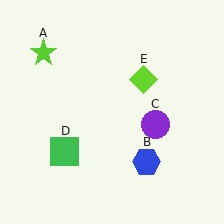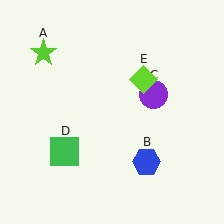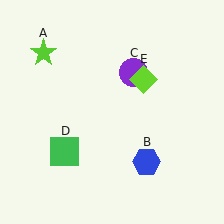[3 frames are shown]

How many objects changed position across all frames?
1 object changed position: purple circle (object C).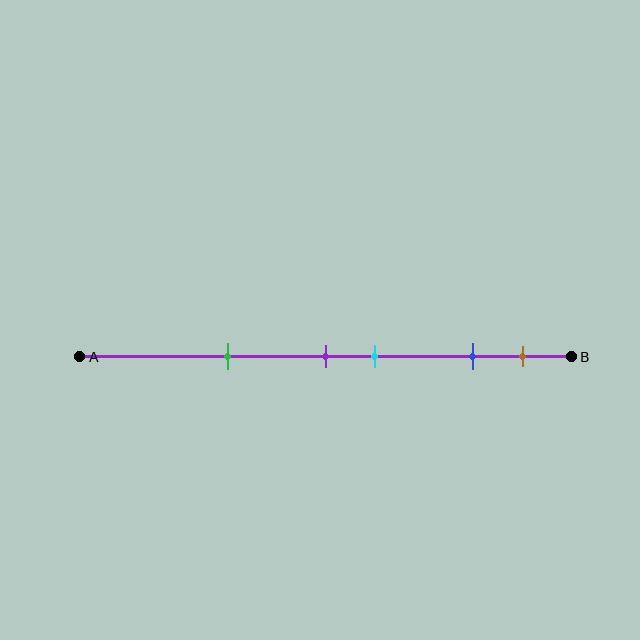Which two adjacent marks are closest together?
The purple and cyan marks are the closest adjacent pair.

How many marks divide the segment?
There are 5 marks dividing the segment.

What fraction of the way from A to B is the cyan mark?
The cyan mark is approximately 60% (0.6) of the way from A to B.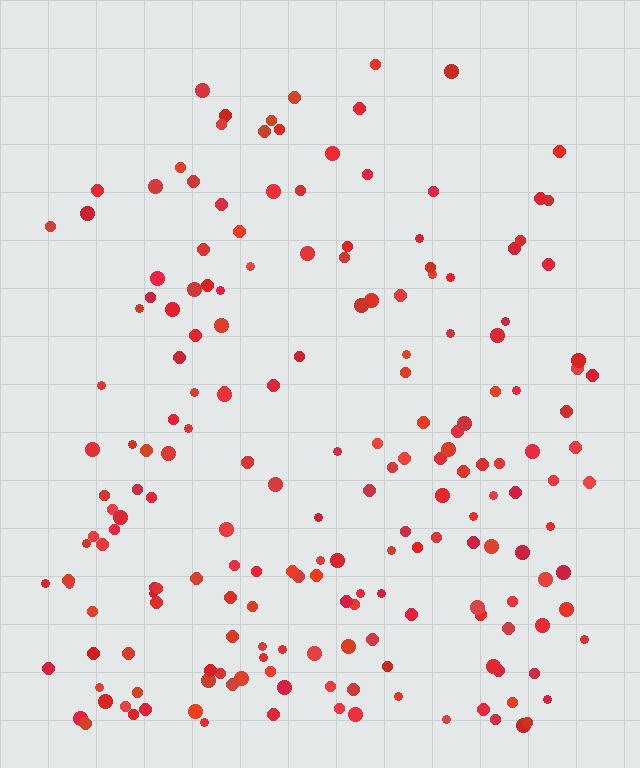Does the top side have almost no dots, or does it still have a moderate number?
Still a moderate number, just noticeably fewer than the bottom.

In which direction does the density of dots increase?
From top to bottom, with the bottom side densest.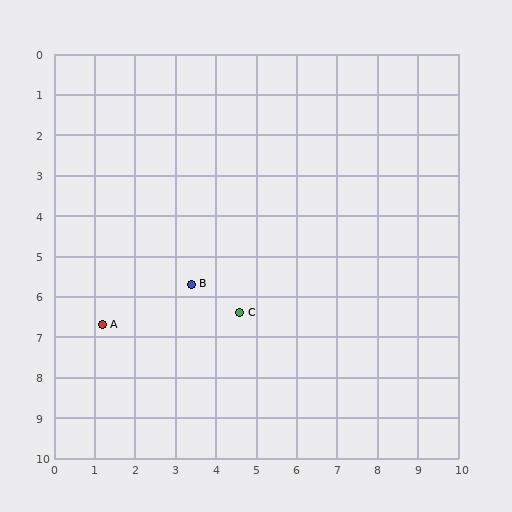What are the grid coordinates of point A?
Point A is at approximately (1.2, 6.7).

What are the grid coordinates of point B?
Point B is at approximately (3.4, 5.7).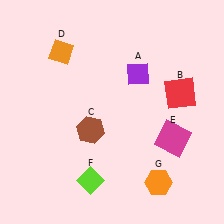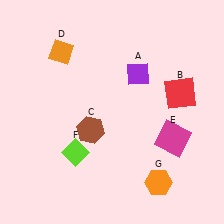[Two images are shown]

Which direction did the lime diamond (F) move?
The lime diamond (F) moved up.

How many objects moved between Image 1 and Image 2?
1 object moved between the two images.